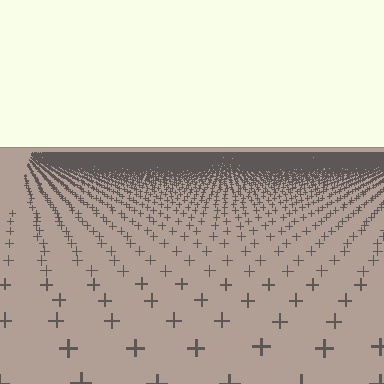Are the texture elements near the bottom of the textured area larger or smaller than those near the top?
Larger. Near the bottom, elements are closer to the viewer and appear at a bigger on-screen size.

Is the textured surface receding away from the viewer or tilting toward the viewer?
The surface is receding away from the viewer. Texture elements get smaller and denser toward the top.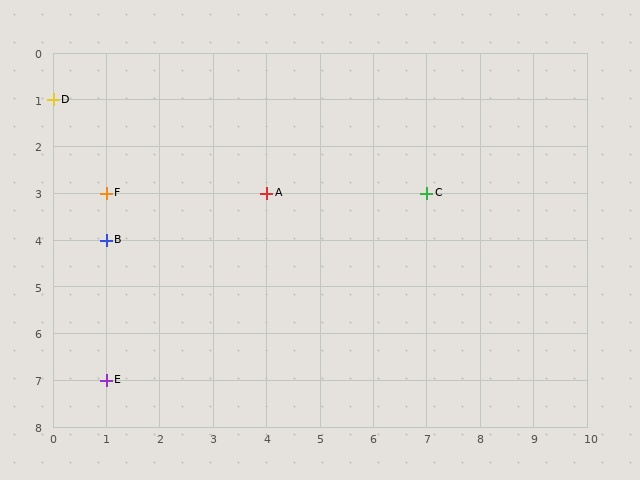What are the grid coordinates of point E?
Point E is at grid coordinates (1, 7).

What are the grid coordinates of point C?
Point C is at grid coordinates (7, 3).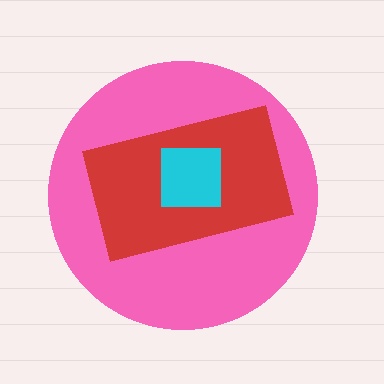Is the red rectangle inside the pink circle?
Yes.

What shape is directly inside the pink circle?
The red rectangle.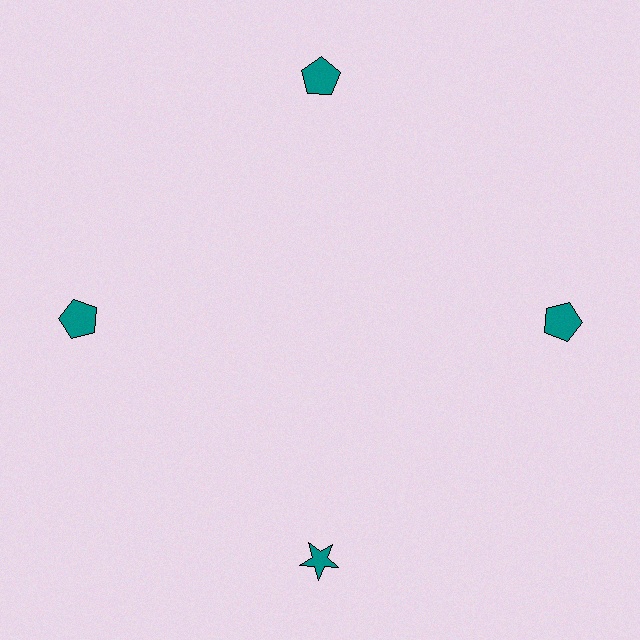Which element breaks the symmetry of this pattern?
The teal star at roughly the 6 o'clock position breaks the symmetry. All other shapes are teal pentagons.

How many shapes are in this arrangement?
There are 4 shapes arranged in a ring pattern.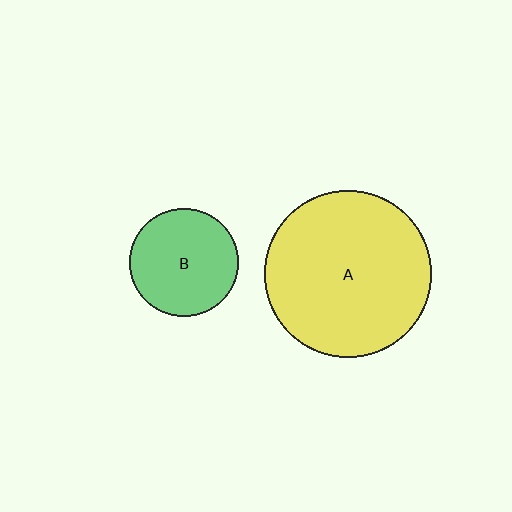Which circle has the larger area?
Circle A (yellow).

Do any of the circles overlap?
No, none of the circles overlap.